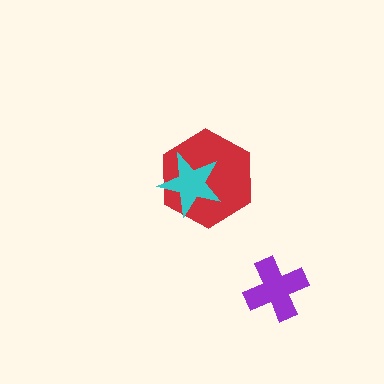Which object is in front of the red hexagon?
The cyan star is in front of the red hexagon.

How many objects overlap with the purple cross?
0 objects overlap with the purple cross.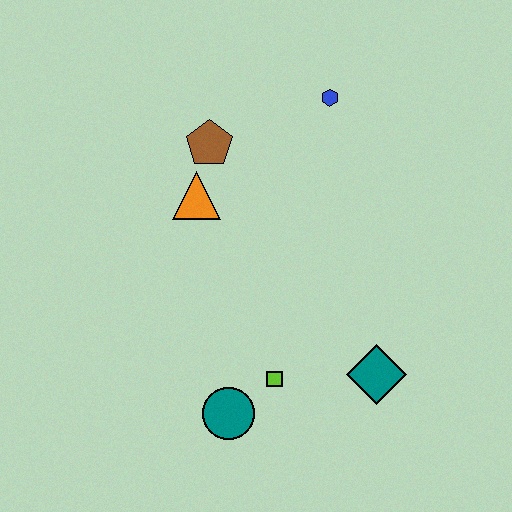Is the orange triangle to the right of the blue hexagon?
No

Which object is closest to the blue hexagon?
The brown pentagon is closest to the blue hexagon.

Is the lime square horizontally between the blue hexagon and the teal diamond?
No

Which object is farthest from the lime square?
The blue hexagon is farthest from the lime square.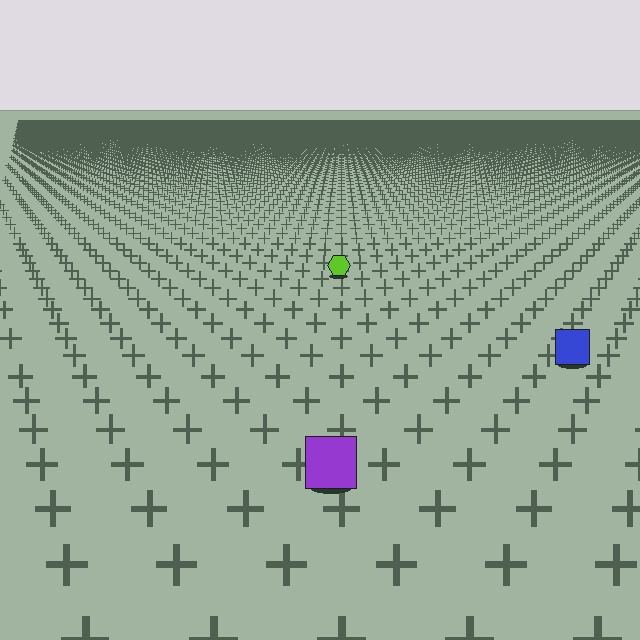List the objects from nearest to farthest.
From nearest to farthest: the purple square, the blue square, the lime hexagon.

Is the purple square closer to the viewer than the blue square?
Yes. The purple square is closer — you can tell from the texture gradient: the ground texture is coarser near it.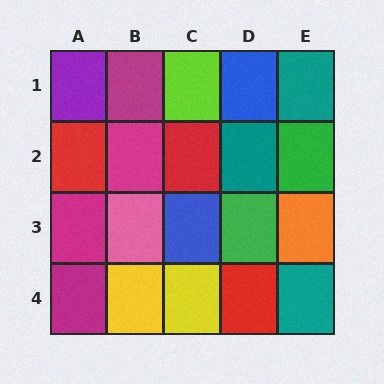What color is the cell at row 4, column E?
Teal.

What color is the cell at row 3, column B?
Pink.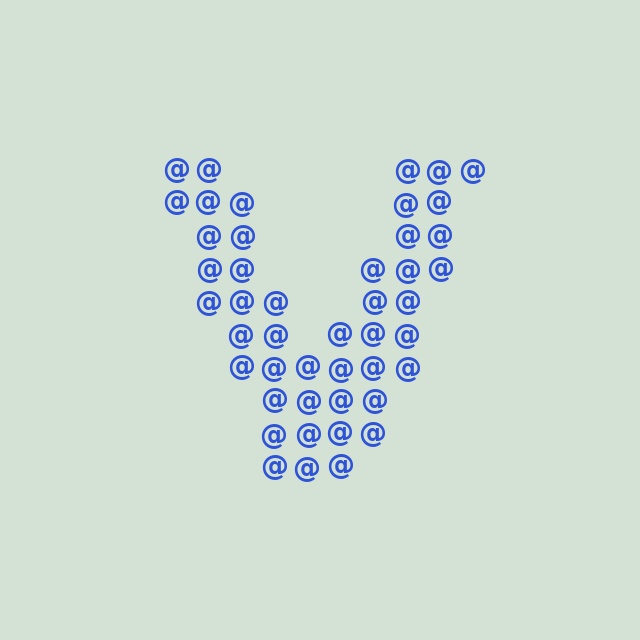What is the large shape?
The large shape is the letter V.